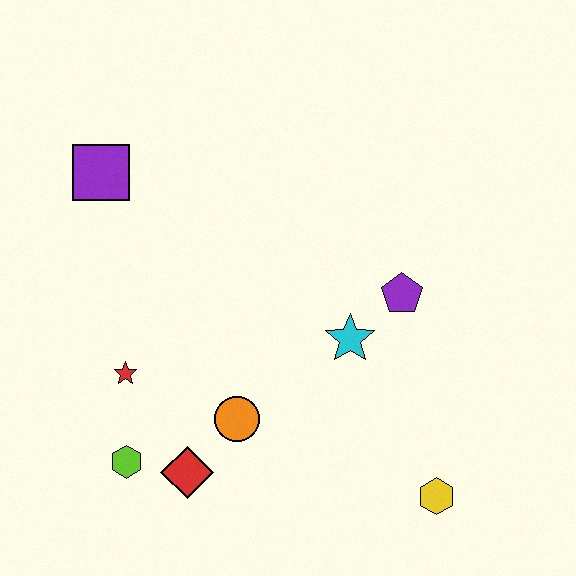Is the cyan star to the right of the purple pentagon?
No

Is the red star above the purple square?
No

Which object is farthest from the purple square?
The yellow hexagon is farthest from the purple square.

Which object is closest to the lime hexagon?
The red diamond is closest to the lime hexagon.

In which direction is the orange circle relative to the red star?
The orange circle is to the right of the red star.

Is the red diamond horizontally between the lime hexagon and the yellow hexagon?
Yes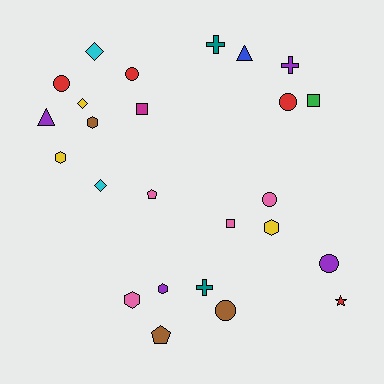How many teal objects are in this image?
There are 2 teal objects.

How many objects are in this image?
There are 25 objects.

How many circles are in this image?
There are 6 circles.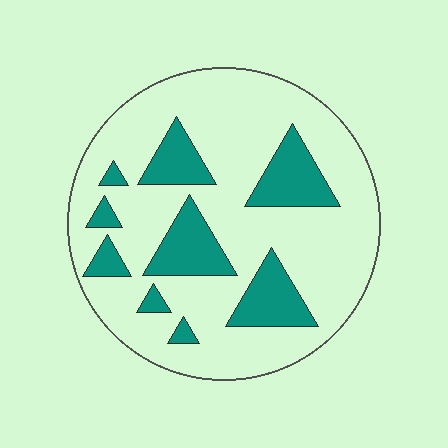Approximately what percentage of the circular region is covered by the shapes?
Approximately 25%.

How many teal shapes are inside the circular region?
9.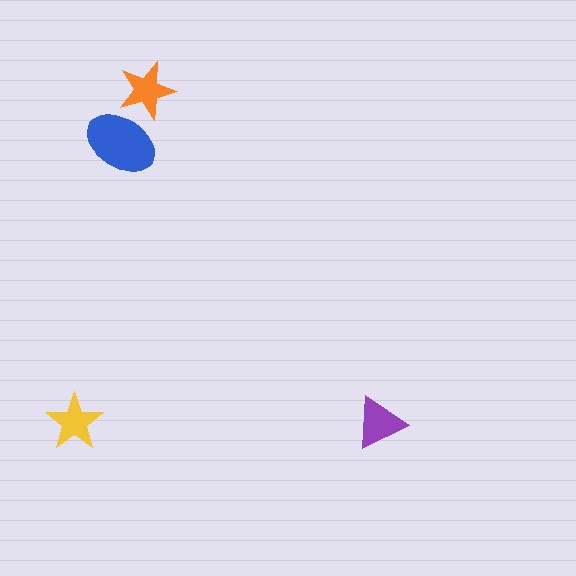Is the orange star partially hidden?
Yes, it is partially covered by another shape.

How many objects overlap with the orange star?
1 object overlaps with the orange star.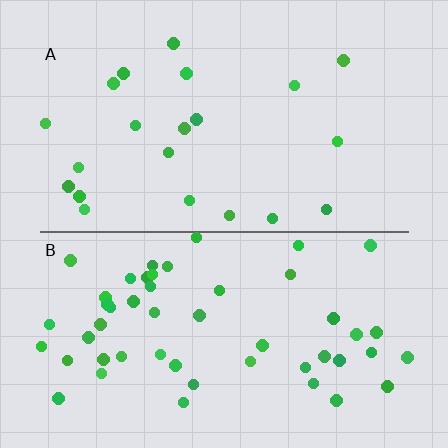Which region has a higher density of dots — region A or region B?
B (the bottom).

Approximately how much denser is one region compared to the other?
Approximately 2.4× — region B over region A.